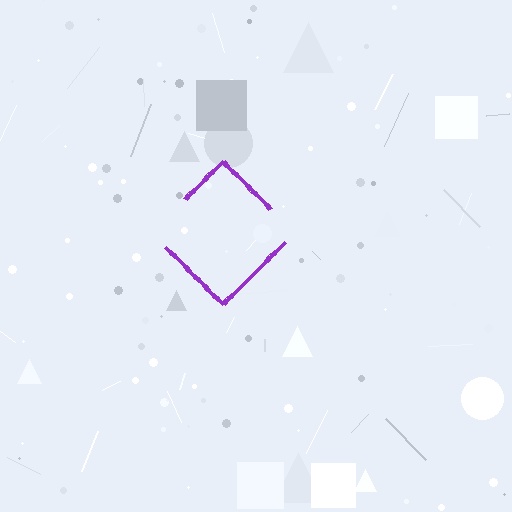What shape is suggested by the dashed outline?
The dashed outline suggests a diamond.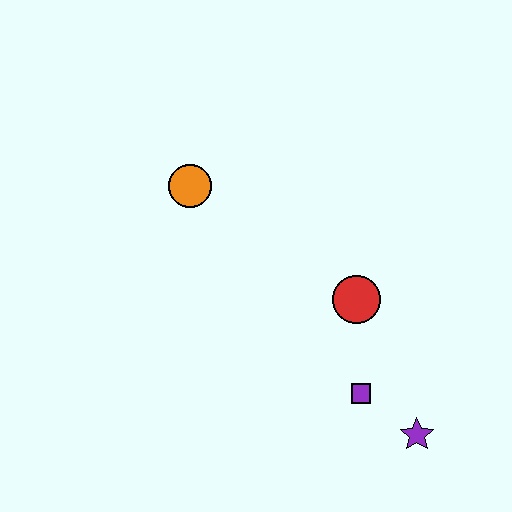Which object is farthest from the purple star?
The orange circle is farthest from the purple star.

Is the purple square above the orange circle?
No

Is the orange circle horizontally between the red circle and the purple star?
No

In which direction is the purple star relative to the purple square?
The purple star is to the right of the purple square.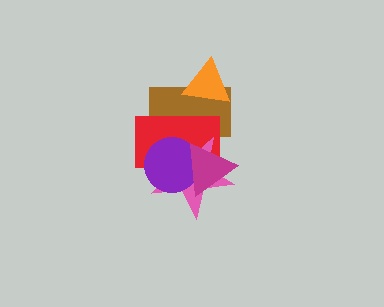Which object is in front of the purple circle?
The magenta triangle is in front of the purple circle.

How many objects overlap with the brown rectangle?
5 objects overlap with the brown rectangle.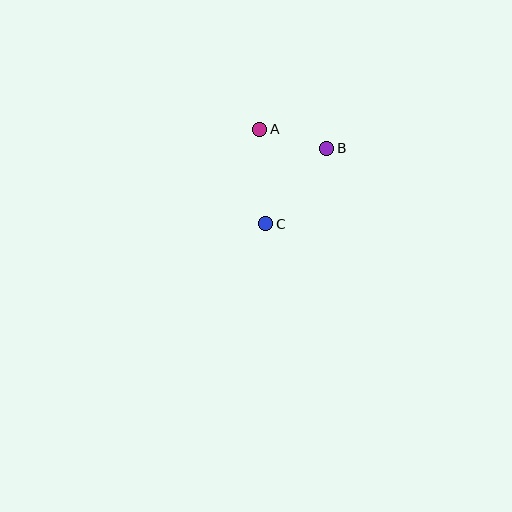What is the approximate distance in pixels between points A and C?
The distance between A and C is approximately 94 pixels.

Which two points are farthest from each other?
Points B and C are farthest from each other.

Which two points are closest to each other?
Points A and B are closest to each other.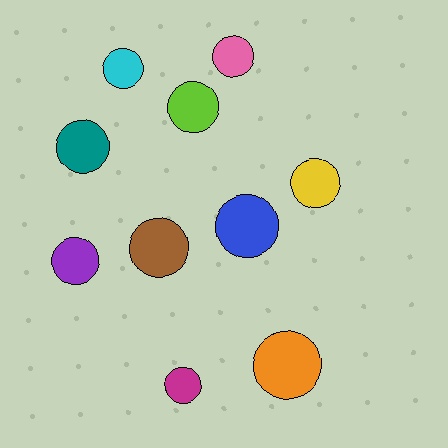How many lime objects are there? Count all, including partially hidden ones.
There is 1 lime object.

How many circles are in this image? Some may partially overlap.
There are 10 circles.